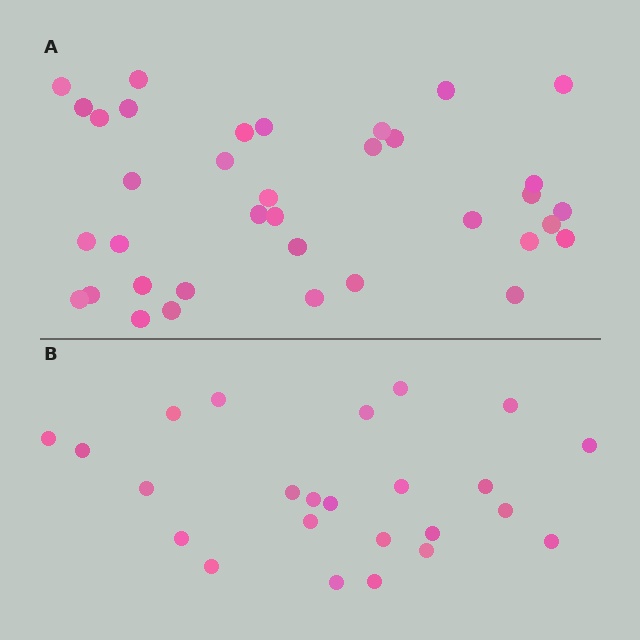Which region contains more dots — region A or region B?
Region A (the top region) has more dots.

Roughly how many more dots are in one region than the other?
Region A has roughly 12 or so more dots than region B.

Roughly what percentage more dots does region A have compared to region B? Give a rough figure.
About 50% more.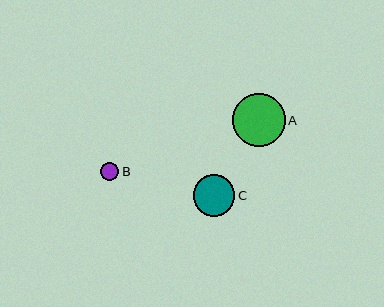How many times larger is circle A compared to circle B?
Circle A is approximately 2.9 times the size of circle B.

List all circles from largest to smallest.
From largest to smallest: A, C, B.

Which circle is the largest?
Circle A is the largest with a size of approximately 53 pixels.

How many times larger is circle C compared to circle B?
Circle C is approximately 2.3 times the size of circle B.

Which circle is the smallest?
Circle B is the smallest with a size of approximately 18 pixels.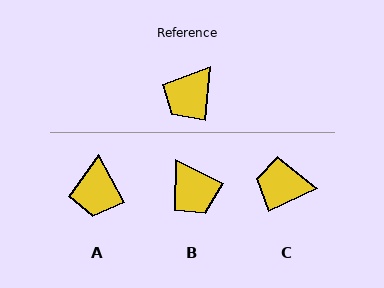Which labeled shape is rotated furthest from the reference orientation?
B, about 68 degrees away.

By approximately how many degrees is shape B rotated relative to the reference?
Approximately 68 degrees counter-clockwise.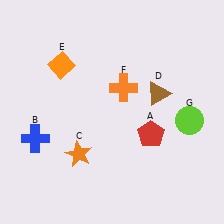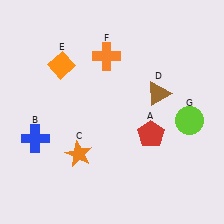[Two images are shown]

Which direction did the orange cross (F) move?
The orange cross (F) moved up.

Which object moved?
The orange cross (F) moved up.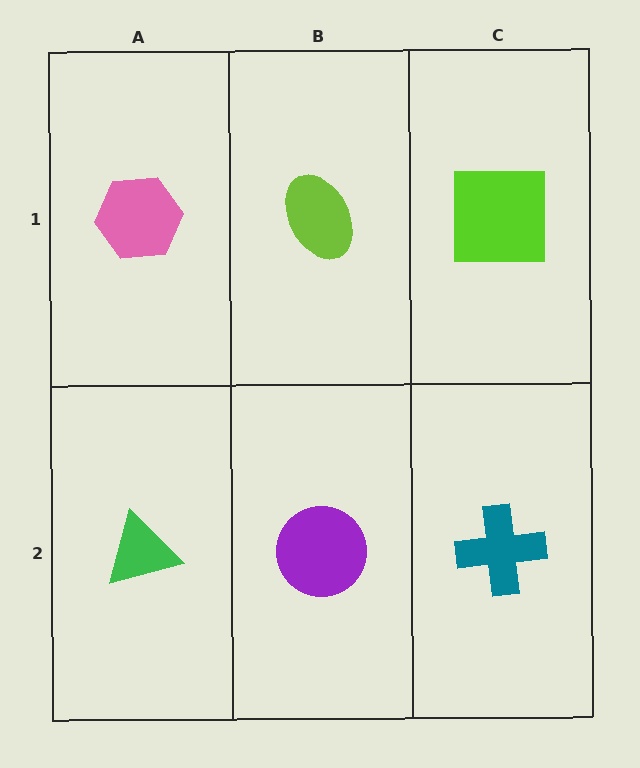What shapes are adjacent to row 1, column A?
A green triangle (row 2, column A), a lime ellipse (row 1, column B).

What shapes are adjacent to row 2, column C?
A lime square (row 1, column C), a purple circle (row 2, column B).